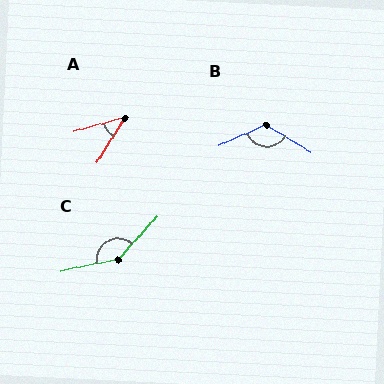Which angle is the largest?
C, at approximately 143 degrees.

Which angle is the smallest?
A, at approximately 42 degrees.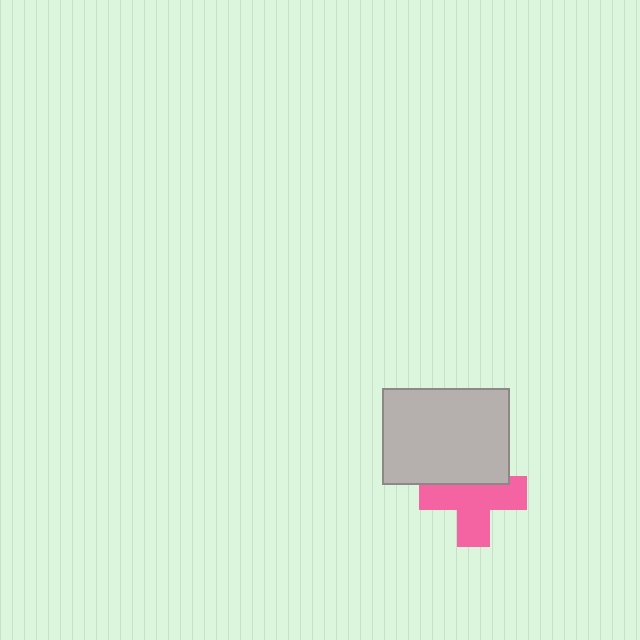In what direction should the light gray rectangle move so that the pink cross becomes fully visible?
The light gray rectangle should move up. That is the shortest direction to clear the overlap and leave the pink cross fully visible.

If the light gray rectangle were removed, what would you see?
You would see the complete pink cross.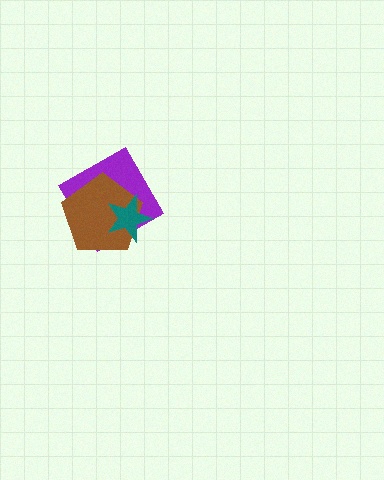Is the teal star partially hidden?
No, no other shape covers it.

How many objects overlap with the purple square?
2 objects overlap with the purple square.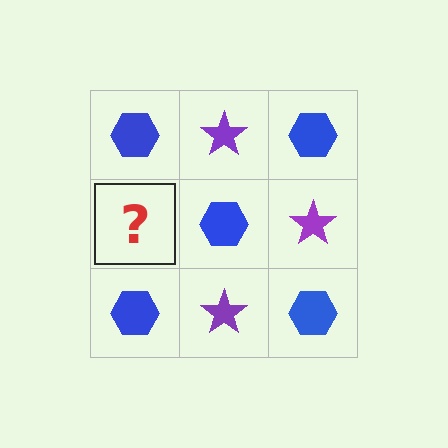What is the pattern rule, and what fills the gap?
The rule is that it alternates blue hexagon and purple star in a checkerboard pattern. The gap should be filled with a purple star.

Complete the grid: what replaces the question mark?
The question mark should be replaced with a purple star.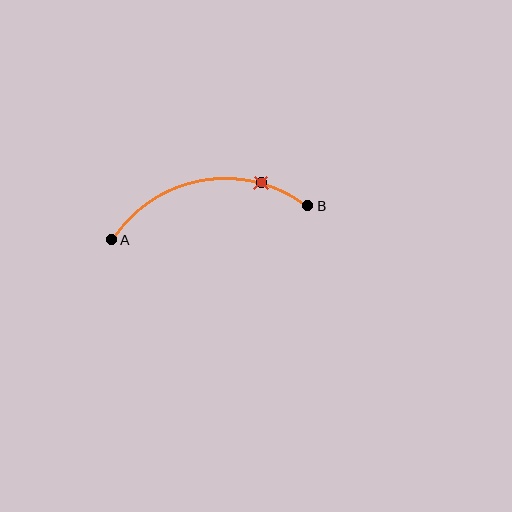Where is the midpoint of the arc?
The arc midpoint is the point on the curve farthest from the straight line joining A and B. It sits above that line.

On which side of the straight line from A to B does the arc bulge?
The arc bulges above the straight line connecting A and B.